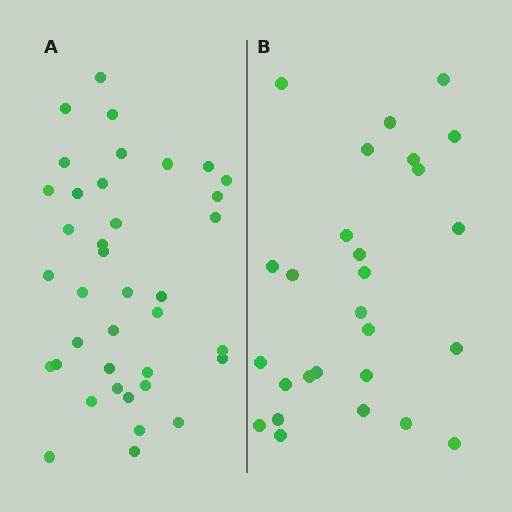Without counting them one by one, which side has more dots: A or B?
Region A (the left region) has more dots.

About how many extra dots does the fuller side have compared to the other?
Region A has roughly 12 or so more dots than region B.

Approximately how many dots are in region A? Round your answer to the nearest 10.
About 40 dots. (The exact count is 38, which rounds to 40.)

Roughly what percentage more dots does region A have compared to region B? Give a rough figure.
About 40% more.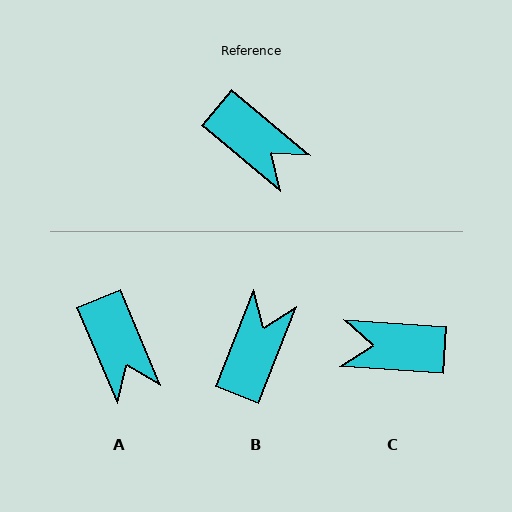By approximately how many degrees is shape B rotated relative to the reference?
Approximately 108 degrees counter-clockwise.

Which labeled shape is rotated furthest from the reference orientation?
C, about 144 degrees away.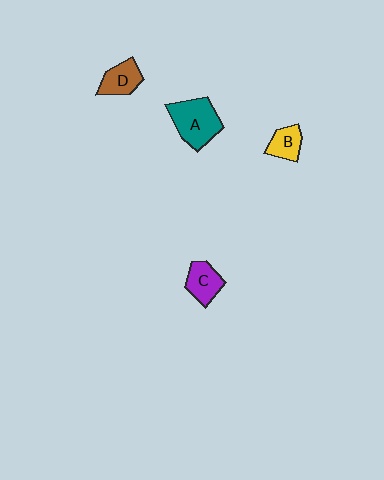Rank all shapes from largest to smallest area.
From largest to smallest: A (teal), C (purple), D (brown), B (yellow).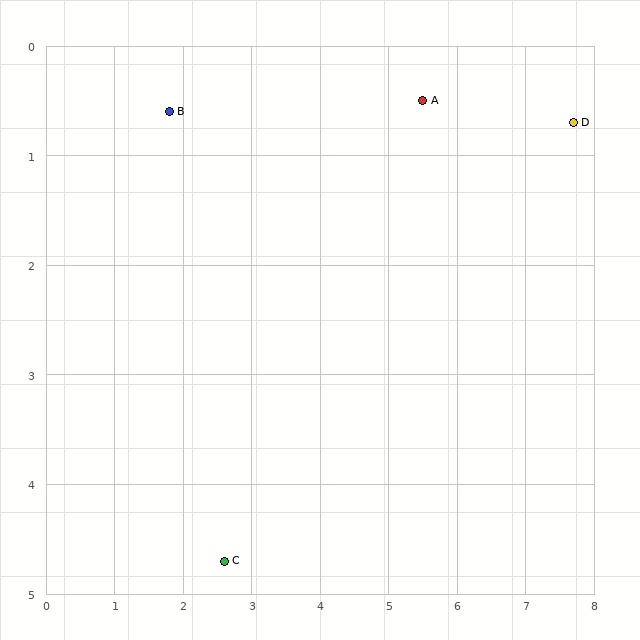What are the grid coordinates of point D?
Point D is at approximately (7.7, 0.7).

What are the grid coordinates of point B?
Point B is at approximately (1.8, 0.6).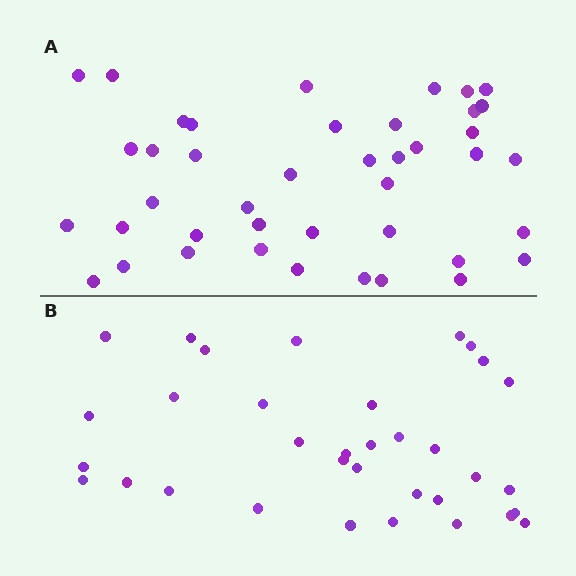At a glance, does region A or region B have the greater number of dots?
Region A (the top region) has more dots.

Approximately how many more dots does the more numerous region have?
Region A has roughly 8 or so more dots than region B.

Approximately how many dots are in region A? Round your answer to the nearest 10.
About 40 dots. (The exact count is 42, which rounds to 40.)